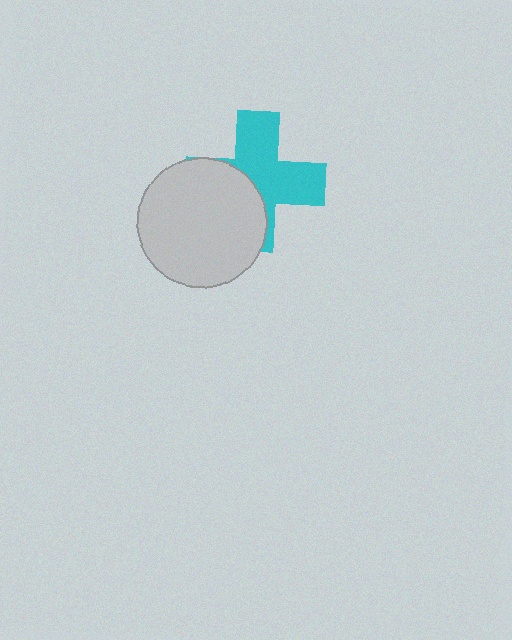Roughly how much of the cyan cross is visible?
About half of it is visible (roughly 57%).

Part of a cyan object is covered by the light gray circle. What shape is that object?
It is a cross.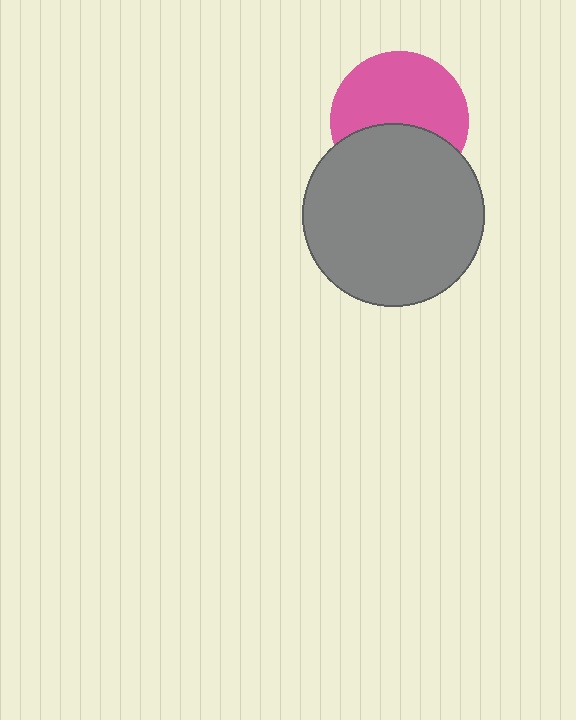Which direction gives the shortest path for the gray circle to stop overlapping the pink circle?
Moving down gives the shortest separation.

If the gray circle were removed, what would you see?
You would see the complete pink circle.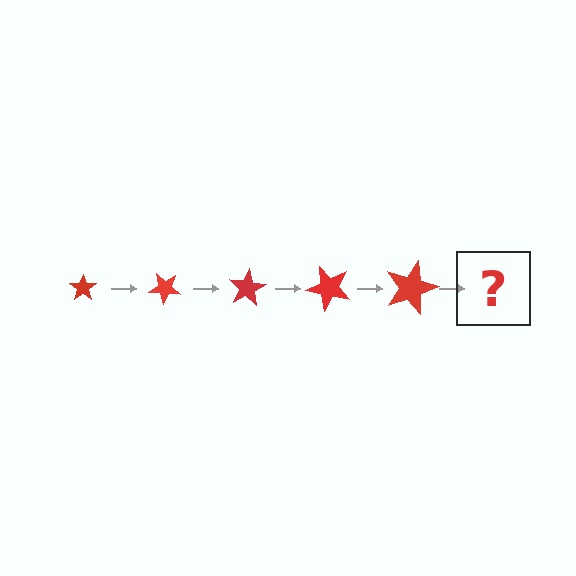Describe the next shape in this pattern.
It should be a star, larger than the previous one and rotated 200 degrees from the start.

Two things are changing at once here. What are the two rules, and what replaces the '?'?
The two rules are that the star grows larger each step and it rotates 40 degrees each step. The '?' should be a star, larger than the previous one and rotated 200 degrees from the start.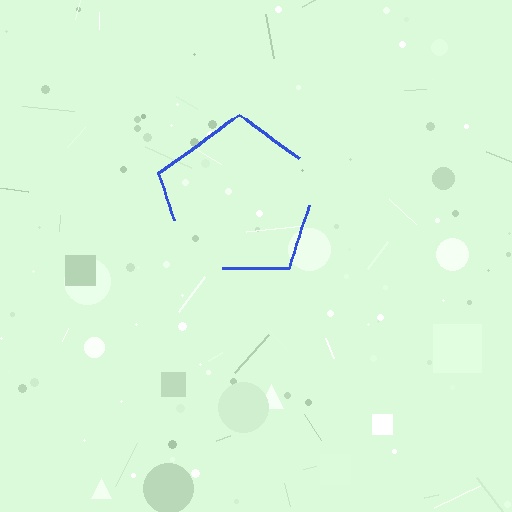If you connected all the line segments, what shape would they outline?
They would outline a pentagon.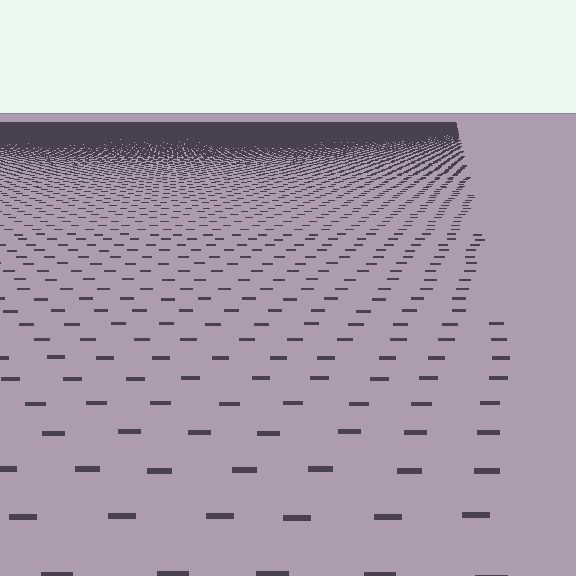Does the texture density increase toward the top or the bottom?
Density increases toward the top.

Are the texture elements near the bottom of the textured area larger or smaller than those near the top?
Larger. Near the bottom, elements are closer to the viewer and appear at a bigger on-screen size.